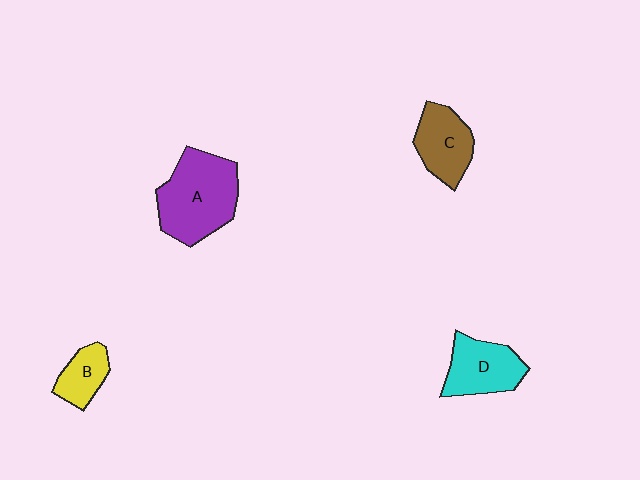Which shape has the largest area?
Shape A (purple).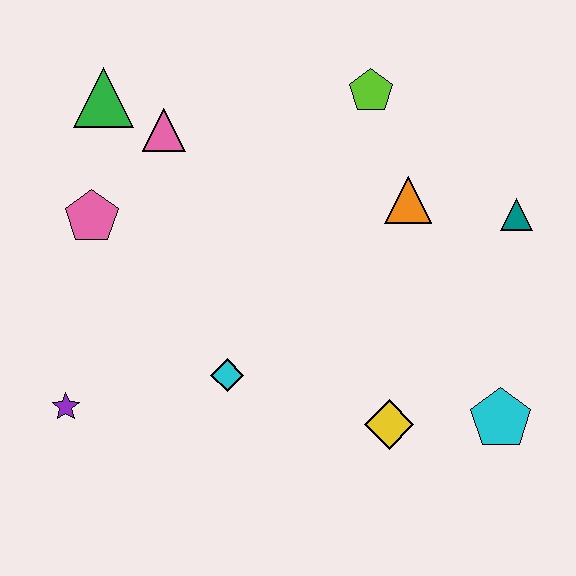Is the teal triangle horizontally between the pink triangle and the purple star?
No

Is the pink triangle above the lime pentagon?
No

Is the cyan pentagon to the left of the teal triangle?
Yes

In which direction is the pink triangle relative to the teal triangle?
The pink triangle is to the left of the teal triangle.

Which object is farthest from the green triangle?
The cyan pentagon is farthest from the green triangle.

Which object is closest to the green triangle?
The pink triangle is closest to the green triangle.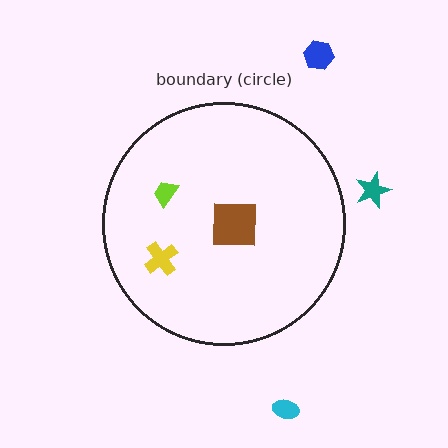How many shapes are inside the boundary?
3 inside, 3 outside.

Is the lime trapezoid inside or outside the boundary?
Inside.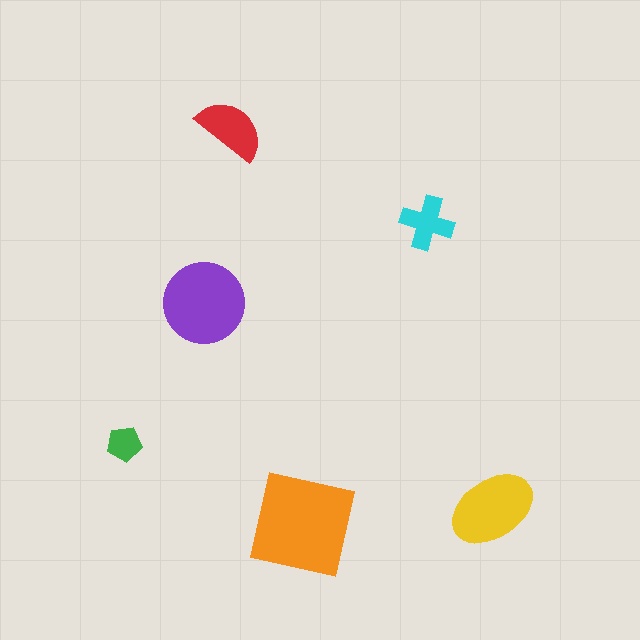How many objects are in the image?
There are 6 objects in the image.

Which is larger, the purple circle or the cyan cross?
The purple circle.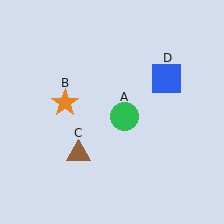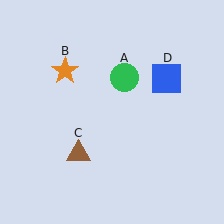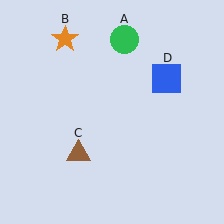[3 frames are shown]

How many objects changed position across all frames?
2 objects changed position: green circle (object A), orange star (object B).